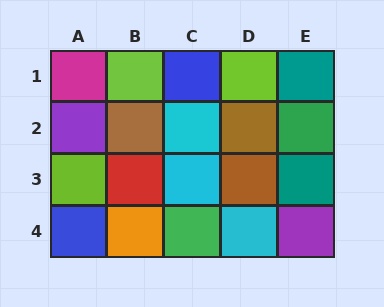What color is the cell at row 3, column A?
Lime.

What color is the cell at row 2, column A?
Purple.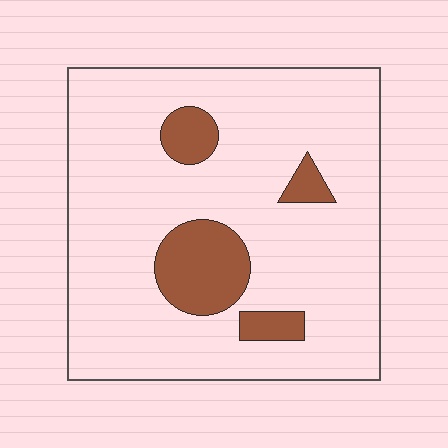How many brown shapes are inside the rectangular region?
4.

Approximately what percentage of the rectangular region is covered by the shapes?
Approximately 15%.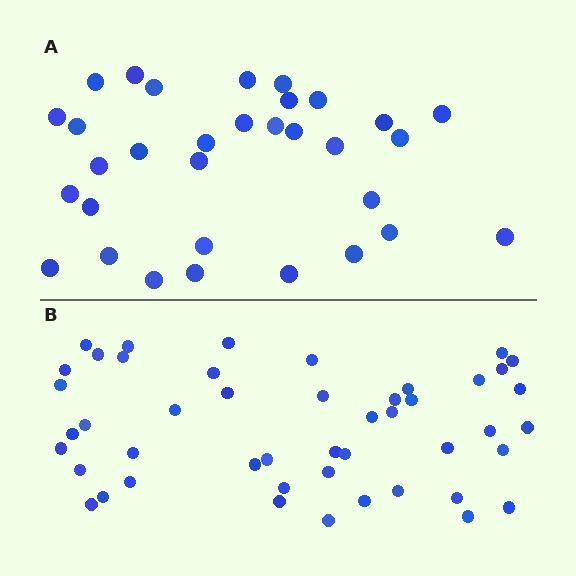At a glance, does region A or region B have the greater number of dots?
Region B (the bottom region) has more dots.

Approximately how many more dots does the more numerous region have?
Region B has approximately 15 more dots than region A.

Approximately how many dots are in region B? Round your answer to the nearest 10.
About 50 dots. (The exact count is 47, which rounds to 50.)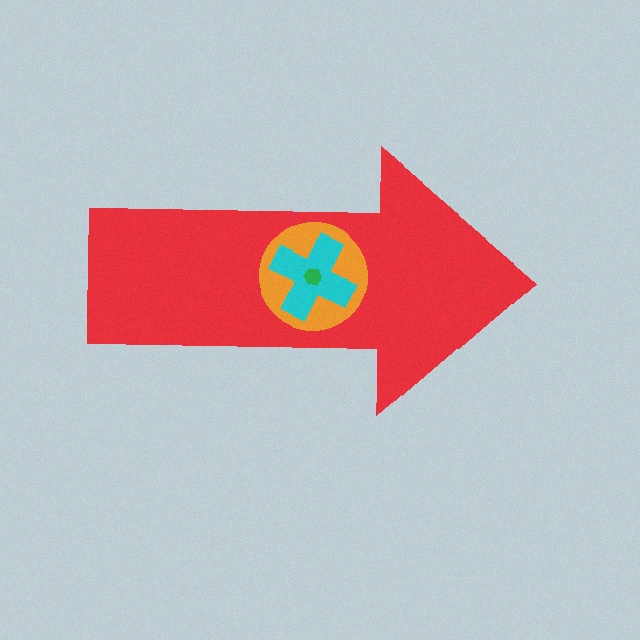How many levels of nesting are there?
4.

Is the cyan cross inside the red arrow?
Yes.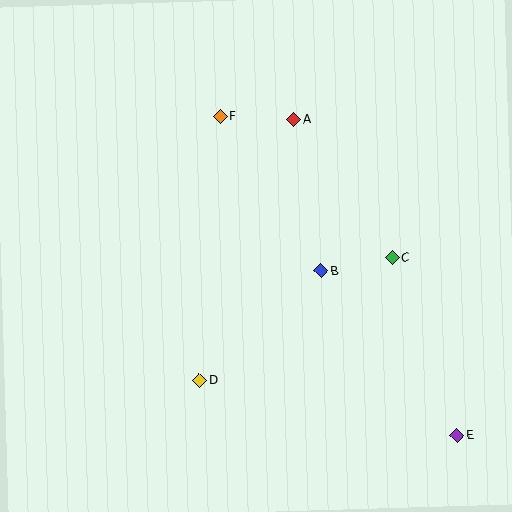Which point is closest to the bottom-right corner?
Point E is closest to the bottom-right corner.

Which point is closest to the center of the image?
Point B at (321, 271) is closest to the center.